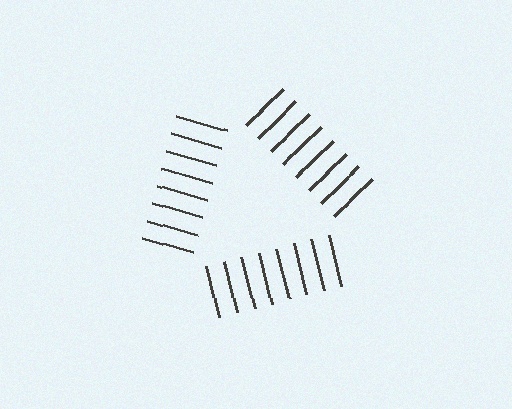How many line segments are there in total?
24 — 8 along each of the 3 edges.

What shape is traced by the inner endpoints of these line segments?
An illusory triangle — the line segments terminate on its edges but no continuous stroke is drawn.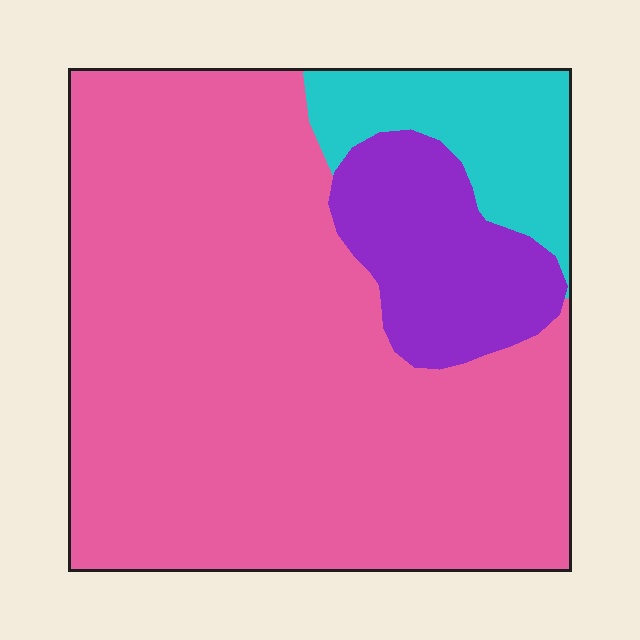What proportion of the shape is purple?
Purple covers around 15% of the shape.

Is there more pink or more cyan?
Pink.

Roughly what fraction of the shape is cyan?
Cyan takes up about one eighth (1/8) of the shape.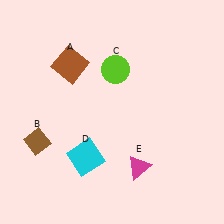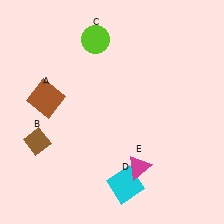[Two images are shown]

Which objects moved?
The objects that moved are: the brown square (A), the lime circle (C), the cyan square (D).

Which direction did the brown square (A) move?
The brown square (A) moved down.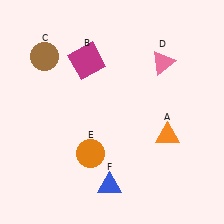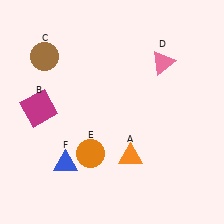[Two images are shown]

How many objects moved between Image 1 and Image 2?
3 objects moved between the two images.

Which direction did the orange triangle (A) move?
The orange triangle (A) moved left.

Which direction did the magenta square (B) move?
The magenta square (B) moved left.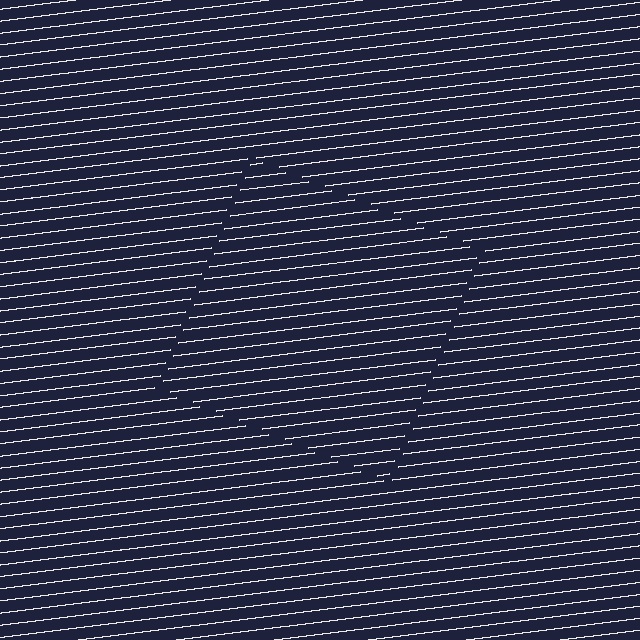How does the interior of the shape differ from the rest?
The interior of the shape contains the same grating, shifted by half a period — the contour is defined by the phase discontinuity where line-ends from the inner and outer gratings abut.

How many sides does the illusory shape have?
4 sides — the line-ends trace a square.